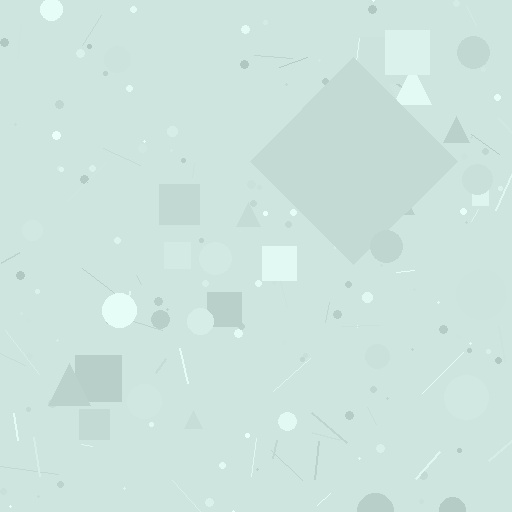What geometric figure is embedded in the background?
A diamond is embedded in the background.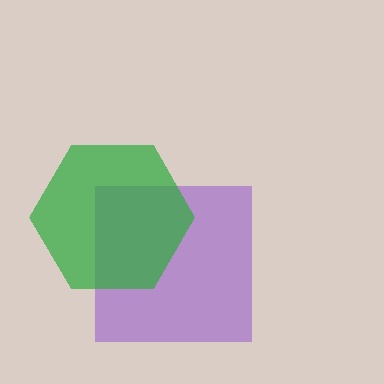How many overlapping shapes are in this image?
There are 2 overlapping shapes in the image.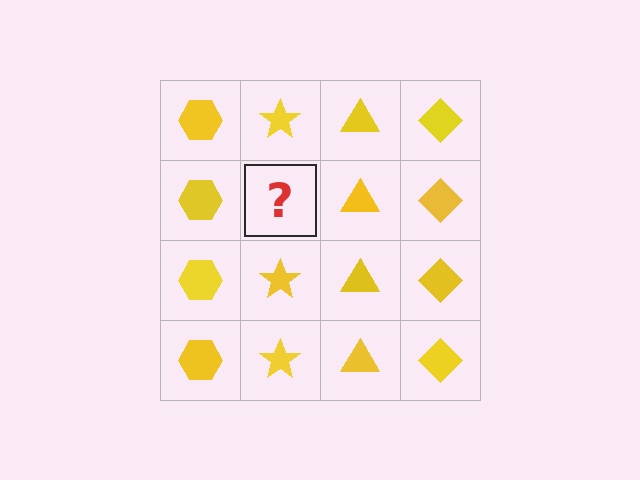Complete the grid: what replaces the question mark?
The question mark should be replaced with a yellow star.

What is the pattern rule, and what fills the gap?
The rule is that each column has a consistent shape. The gap should be filled with a yellow star.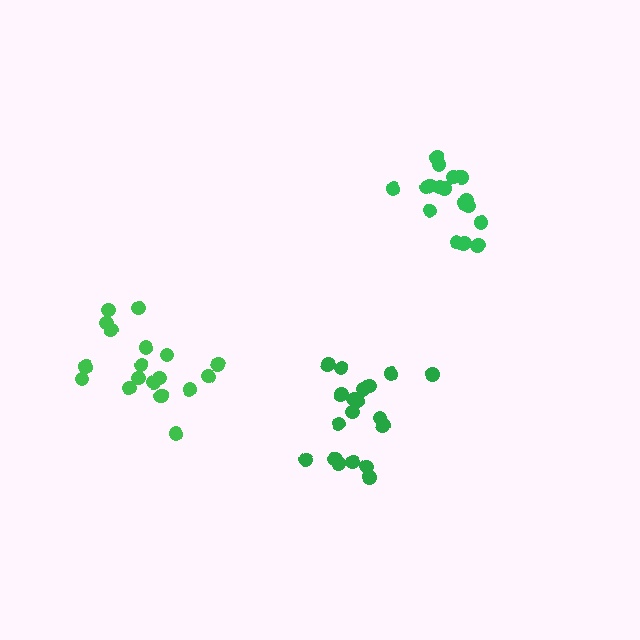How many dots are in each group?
Group 1: 19 dots, Group 2: 19 dots, Group 3: 17 dots (55 total).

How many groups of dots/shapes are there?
There are 3 groups.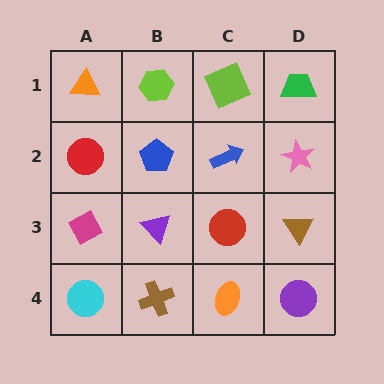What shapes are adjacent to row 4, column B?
A purple triangle (row 3, column B), a cyan circle (row 4, column A), an orange ellipse (row 4, column C).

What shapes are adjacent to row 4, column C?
A red circle (row 3, column C), a brown cross (row 4, column B), a purple circle (row 4, column D).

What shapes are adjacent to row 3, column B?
A blue pentagon (row 2, column B), a brown cross (row 4, column B), a magenta diamond (row 3, column A), a red circle (row 3, column C).